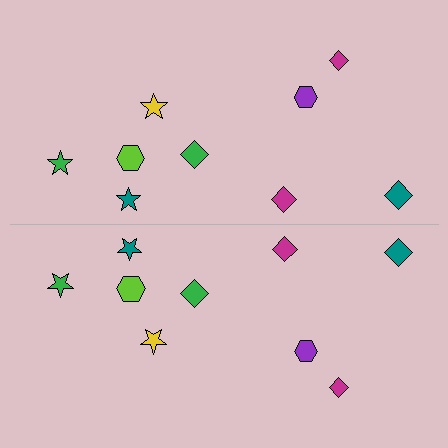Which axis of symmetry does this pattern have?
The pattern has a horizontal axis of symmetry running through the center of the image.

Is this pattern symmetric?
Yes, this pattern has bilateral (reflection) symmetry.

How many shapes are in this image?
There are 18 shapes in this image.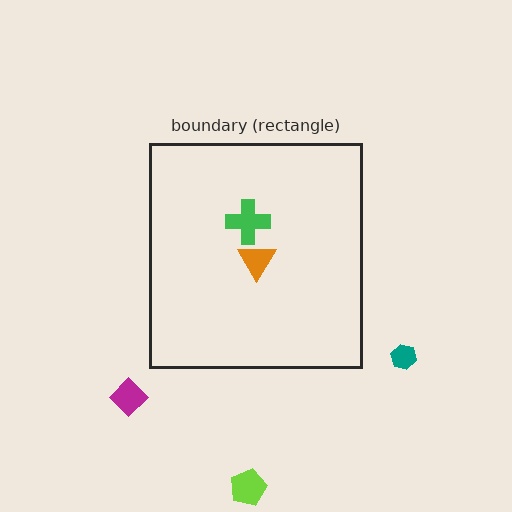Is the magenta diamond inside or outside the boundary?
Outside.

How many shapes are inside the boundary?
2 inside, 3 outside.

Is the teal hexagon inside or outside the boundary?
Outside.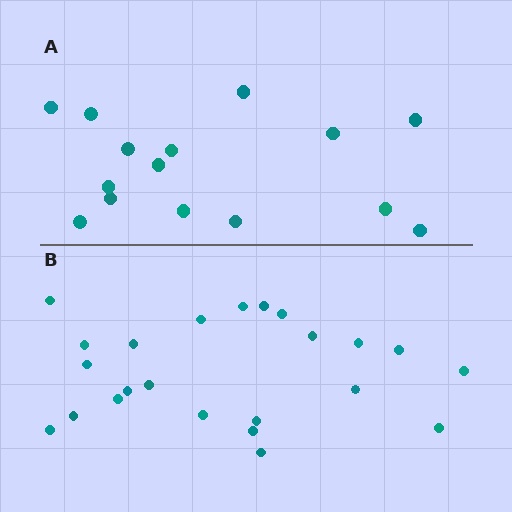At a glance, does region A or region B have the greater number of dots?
Region B (the bottom region) has more dots.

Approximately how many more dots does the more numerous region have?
Region B has roughly 8 or so more dots than region A.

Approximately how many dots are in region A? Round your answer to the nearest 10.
About 20 dots. (The exact count is 15, which rounds to 20.)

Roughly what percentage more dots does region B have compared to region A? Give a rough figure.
About 55% more.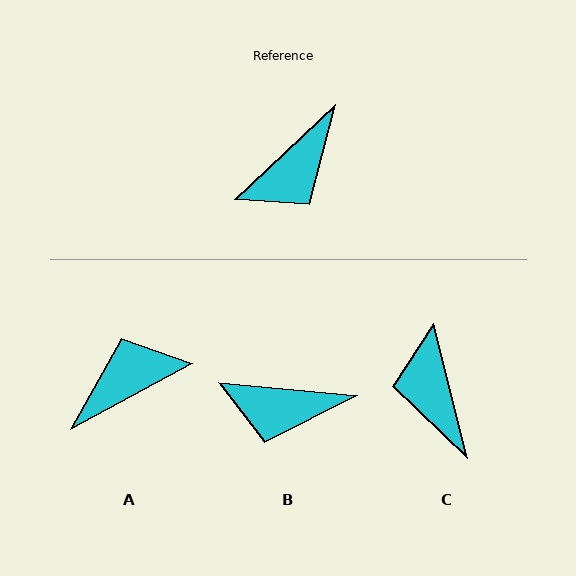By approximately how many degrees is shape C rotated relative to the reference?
Approximately 120 degrees clockwise.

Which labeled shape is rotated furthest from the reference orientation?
A, about 165 degrees away.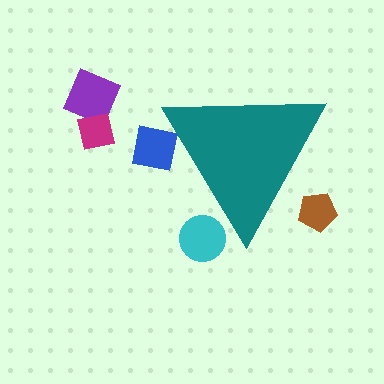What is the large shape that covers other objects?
A teal triangle.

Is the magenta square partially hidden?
No, the magenta square is fully visible.